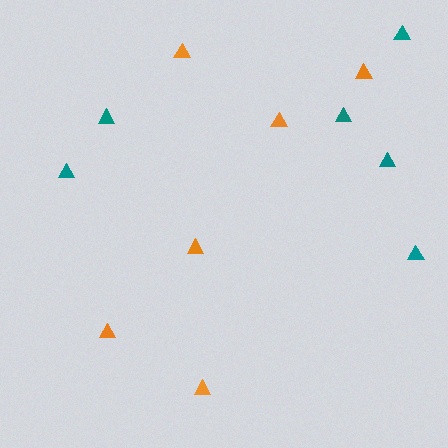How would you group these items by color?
There are 2 groups: one group of orange triangles (6) and one group of teal triangles (6).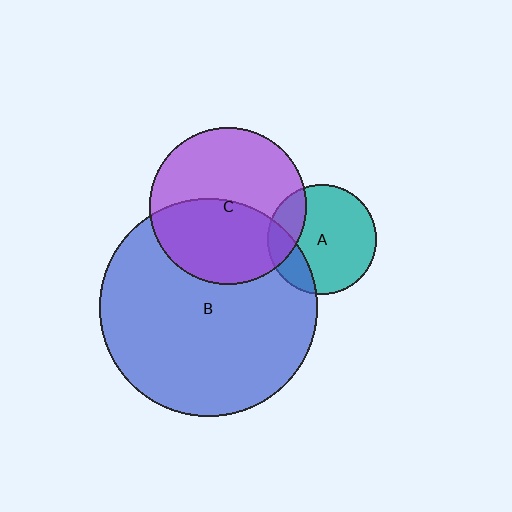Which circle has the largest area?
Circle B (blue).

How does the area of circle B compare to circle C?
Approximately 1.9 times.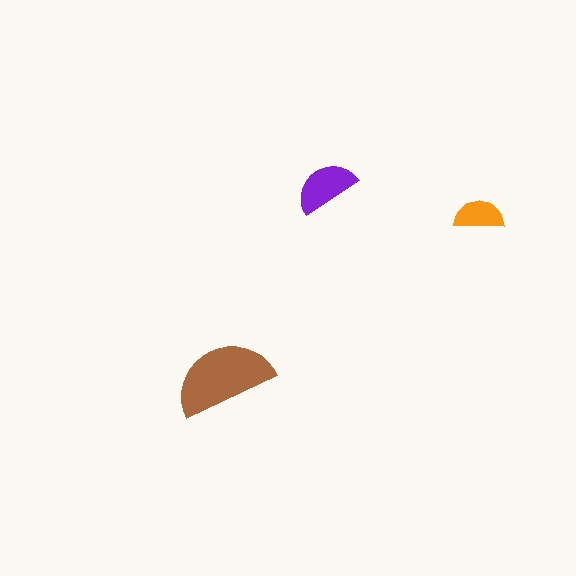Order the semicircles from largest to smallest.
the brown one, the purple one, the orange one.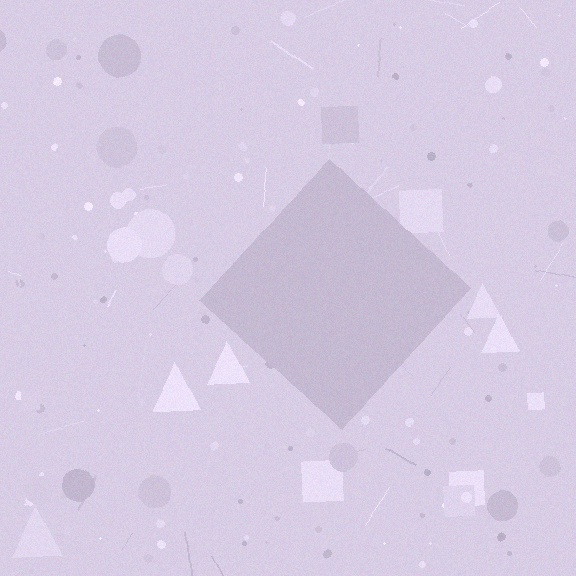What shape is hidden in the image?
A diamond is hidden in the image.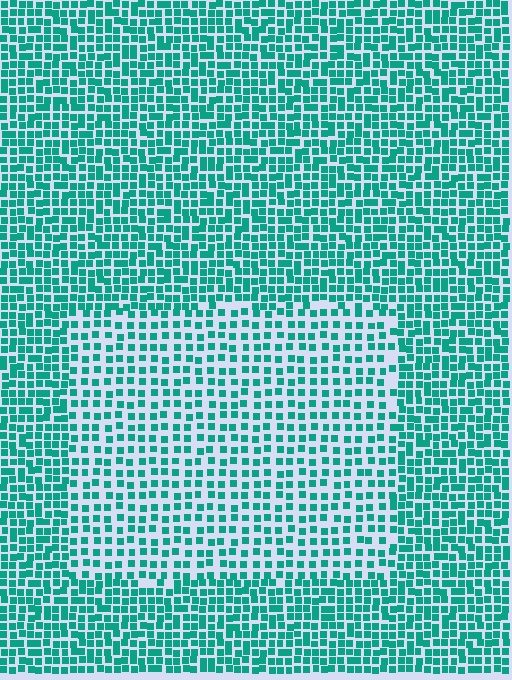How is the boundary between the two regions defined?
The boundary is defined by a change in element density (approximately 1.7x ratio). All elements are the same color, size, and shape.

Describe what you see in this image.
The image contains small teal elements arranged at two different densities. A rectangle-shaped region is visible where the elements are less densely packed than the surrounding area.